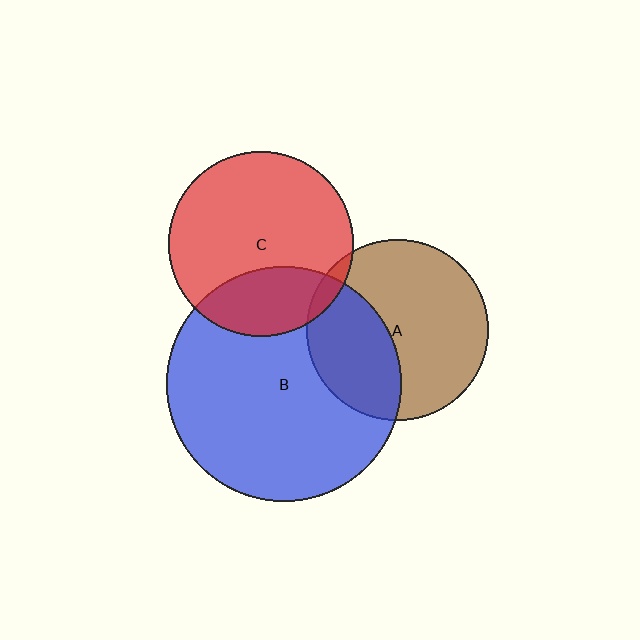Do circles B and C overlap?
Yes.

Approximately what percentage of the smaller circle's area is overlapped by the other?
Approximately 25%.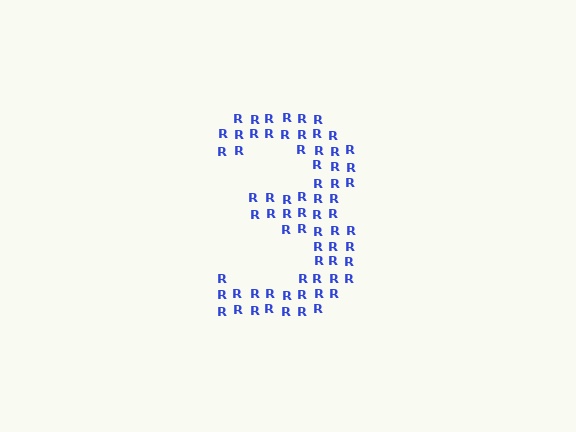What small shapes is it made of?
It is made of small letter R's.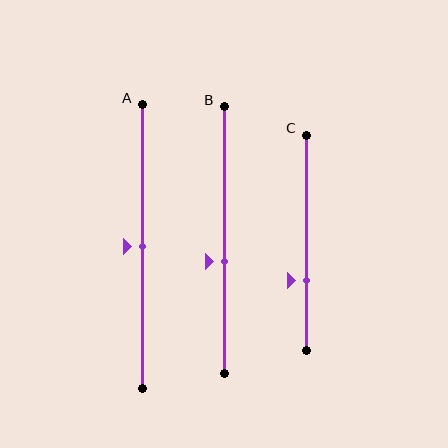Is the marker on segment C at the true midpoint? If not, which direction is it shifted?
No, the marker on segment C is shifted downward by about 18% of the segment length.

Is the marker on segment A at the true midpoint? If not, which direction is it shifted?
Yes, the marker on segment A is at the true midpoint.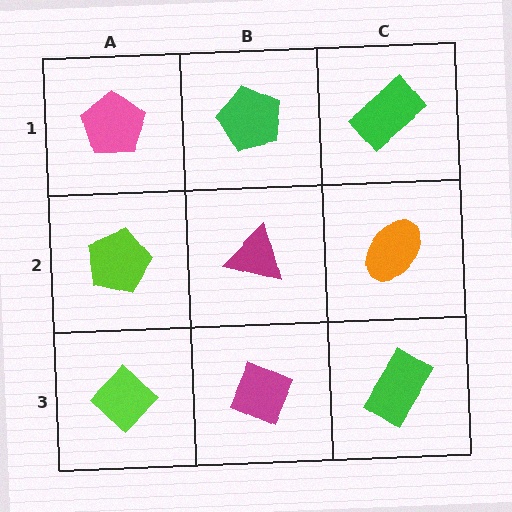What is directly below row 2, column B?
A magenta diamond.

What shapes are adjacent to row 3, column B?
A magenta triangle (row 2, column B), a lime diamond (row 3, column A), a green rectangle (row 3, column C).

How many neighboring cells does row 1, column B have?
3.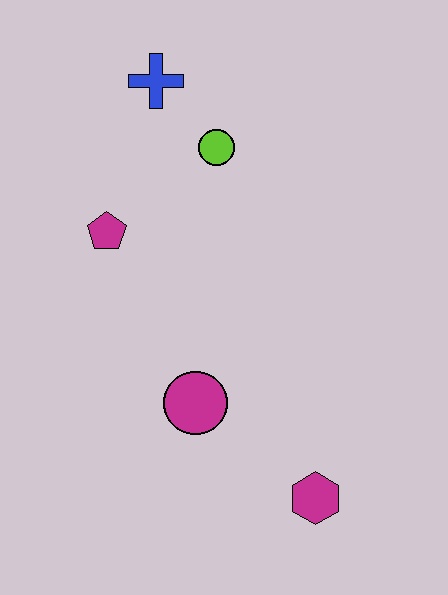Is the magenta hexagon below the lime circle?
Yes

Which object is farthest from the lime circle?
The magenta hexagon is farthest from the lime circle.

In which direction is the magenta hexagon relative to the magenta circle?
The magenta hexagon is to the right of the magenta circle.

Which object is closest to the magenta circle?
The magenta hexagon is closest to the magenta circle.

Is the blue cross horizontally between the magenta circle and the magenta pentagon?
Yes